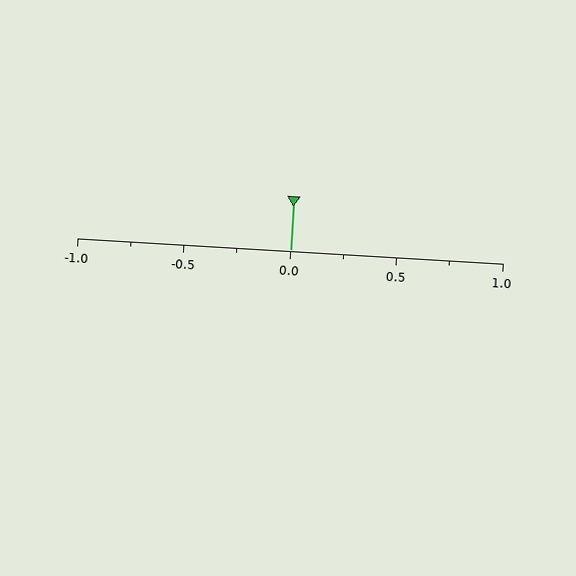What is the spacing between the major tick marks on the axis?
The major ticks are spaced 0.5 apart.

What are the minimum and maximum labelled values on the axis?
The axis runs from -1.0 to 1.0.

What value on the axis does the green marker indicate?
The marker indicates approximately 0.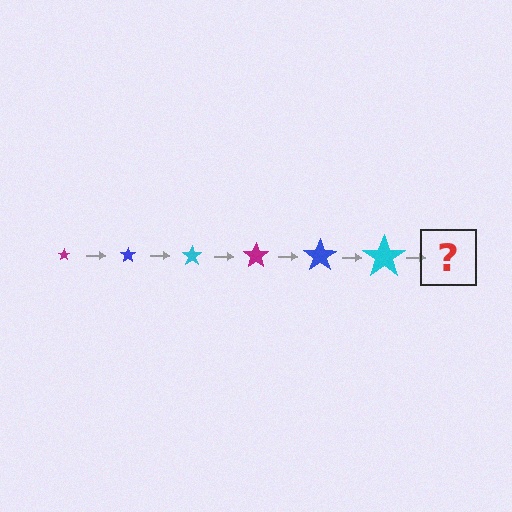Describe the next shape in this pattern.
It should be a magenta star, larger than the previous one.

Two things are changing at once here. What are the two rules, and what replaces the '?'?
The two rules are that the star grows larger each step and the color cycles through magenta, blue, and cyan. The '?' should be a magenta star, larger than the previous one.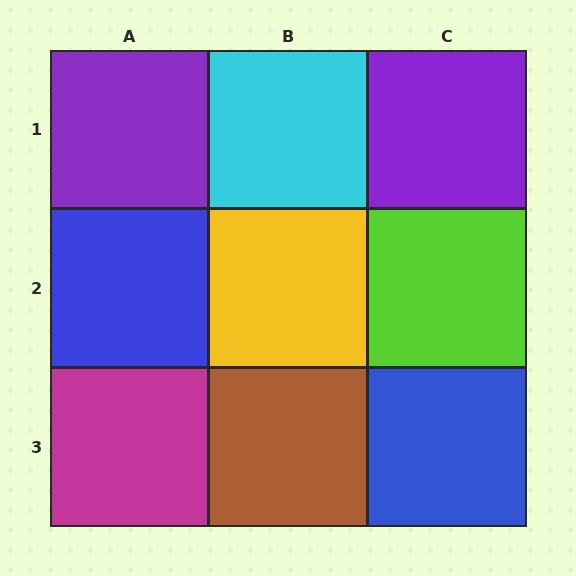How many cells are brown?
1 cell is brown.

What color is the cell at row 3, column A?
Magenta.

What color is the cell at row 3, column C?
Blue.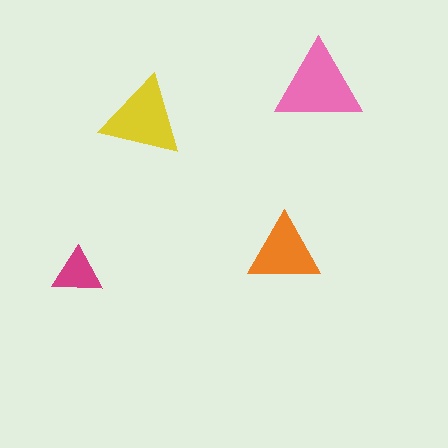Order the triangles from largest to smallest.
the pink one, the yellow one, the orange one, the magenta one.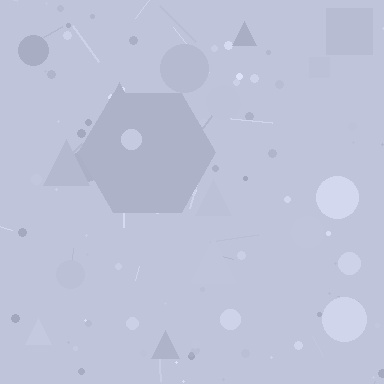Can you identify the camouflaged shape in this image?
The camouflaged shape is a hexagon.